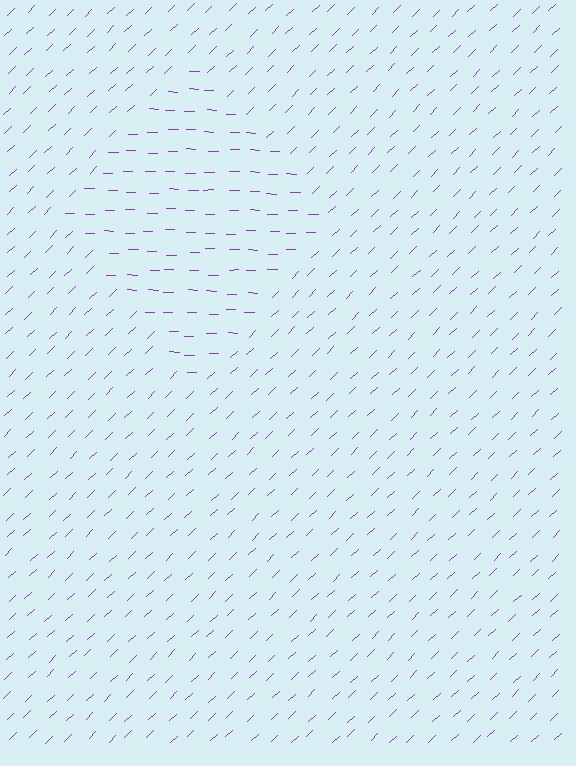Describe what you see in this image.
The image is filled with small purple line segments. A diamond region in the image has lines oriented differently from the surrounding lines, creating a visible texture boundary.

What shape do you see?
I see a diamond.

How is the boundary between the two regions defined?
The boundary is defined purely by a change in line orientation (approximately 45 degrees difference). All lines are the same color and thickness.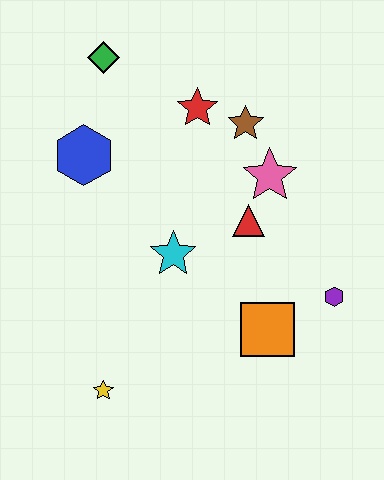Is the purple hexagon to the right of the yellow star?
Yes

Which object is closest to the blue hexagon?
The green diamond is closest to the blue hexagon.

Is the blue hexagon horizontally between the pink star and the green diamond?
No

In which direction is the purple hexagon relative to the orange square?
The purple hexagon is to the right of the orange square.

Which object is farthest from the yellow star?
The green diamond is farthest from the yellow star.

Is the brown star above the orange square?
Yes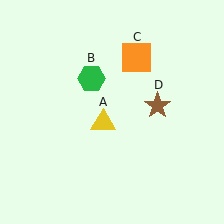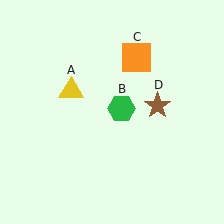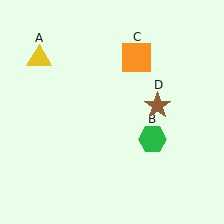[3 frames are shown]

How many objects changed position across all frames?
2 objects changed position: yellow triangle (object A), green hexagon (object B).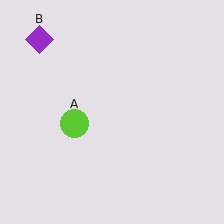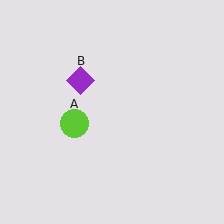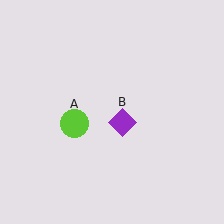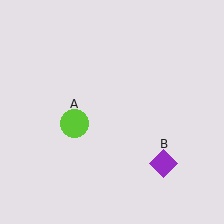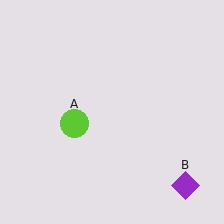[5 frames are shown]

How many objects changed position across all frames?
1 object changed position: purple diamond (object B).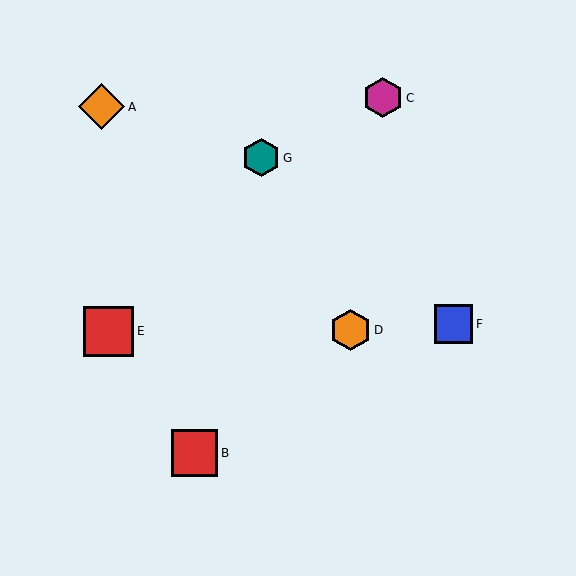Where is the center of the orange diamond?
The center of the orange diamond is at (102, 107).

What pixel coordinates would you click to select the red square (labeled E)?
Click at (109, 331) to select the red square E.